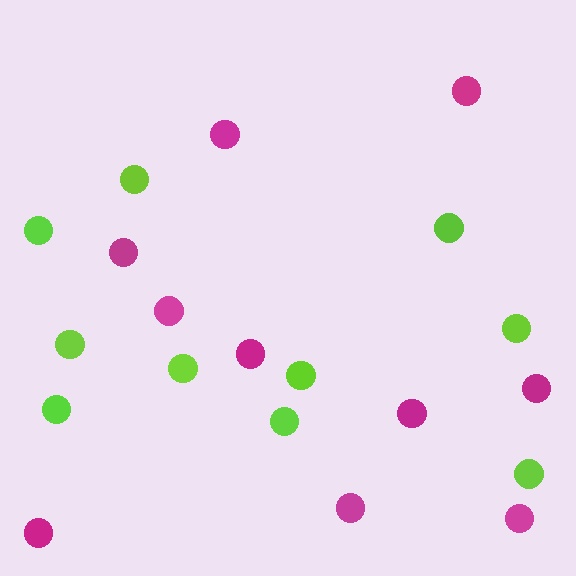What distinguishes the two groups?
There are 2 groups: one group of lime circles (10) and one group of magenta circles (10).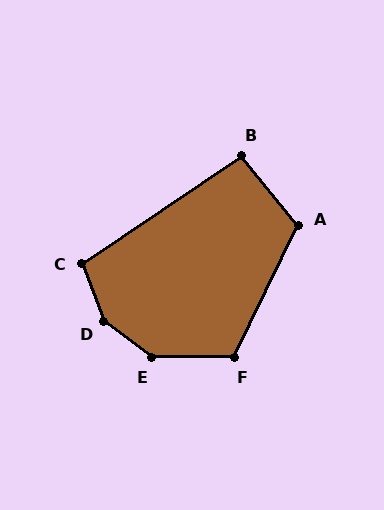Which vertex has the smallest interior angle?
B, at approximately 96 degrees.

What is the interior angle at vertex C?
Approximately 103 degrees (obtuse).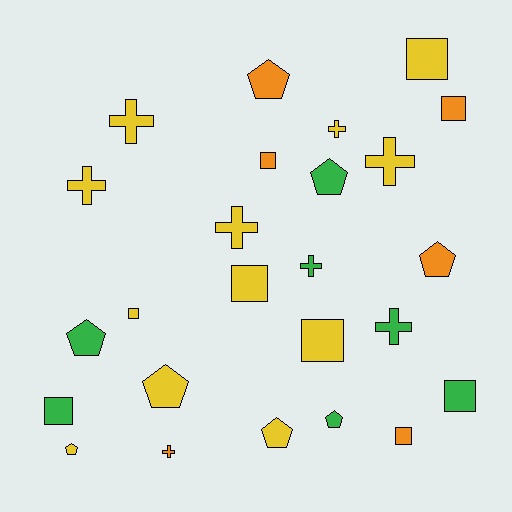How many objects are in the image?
There are 25 objects.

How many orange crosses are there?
There is 1 orange cross.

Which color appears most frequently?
Yellow, with 12 objects.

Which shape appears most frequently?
Square, with 9 objects.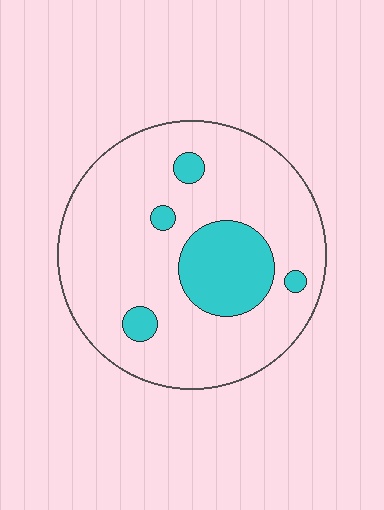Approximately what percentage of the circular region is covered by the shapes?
Approximately 20%.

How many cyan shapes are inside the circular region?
5.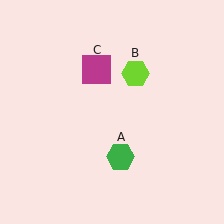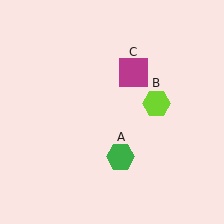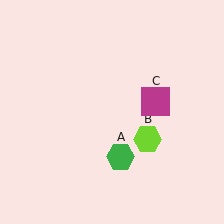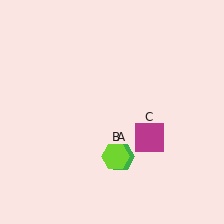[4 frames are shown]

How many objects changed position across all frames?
2 objects changed position: lime hexagon (object B), magenta square (object C).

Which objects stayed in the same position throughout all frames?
Green hexagon (object A) remained stationary.